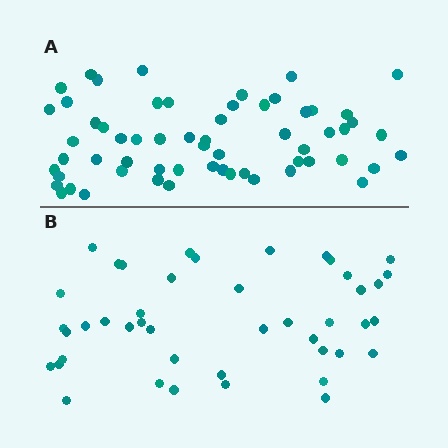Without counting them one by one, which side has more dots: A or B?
Region A (the top region) has more dots.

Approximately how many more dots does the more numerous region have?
Region A has approximately 15 more dots than region B.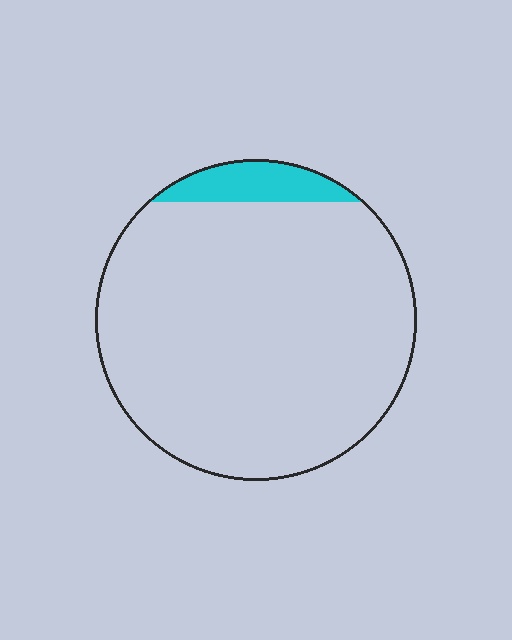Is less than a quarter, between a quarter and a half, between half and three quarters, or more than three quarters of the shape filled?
Less than a quarter.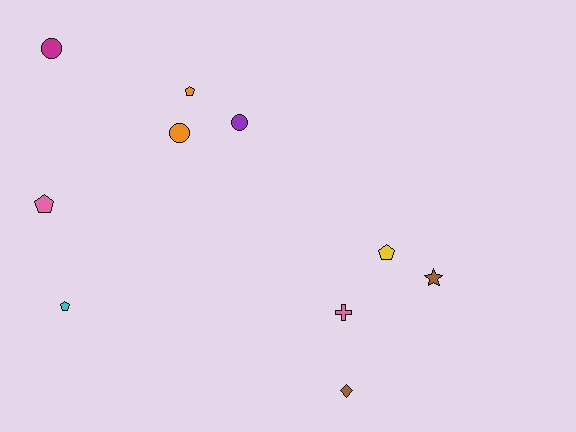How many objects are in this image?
There are 10 objects.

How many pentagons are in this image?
There are 4 pentagons.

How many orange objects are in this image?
There are 2 orange objects.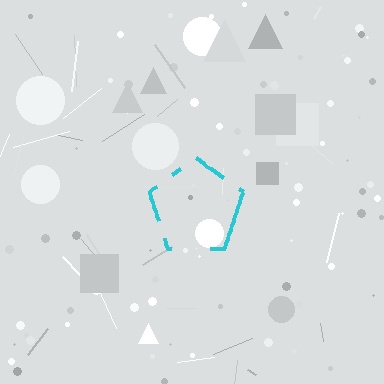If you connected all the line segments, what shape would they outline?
They would outline a pentagon.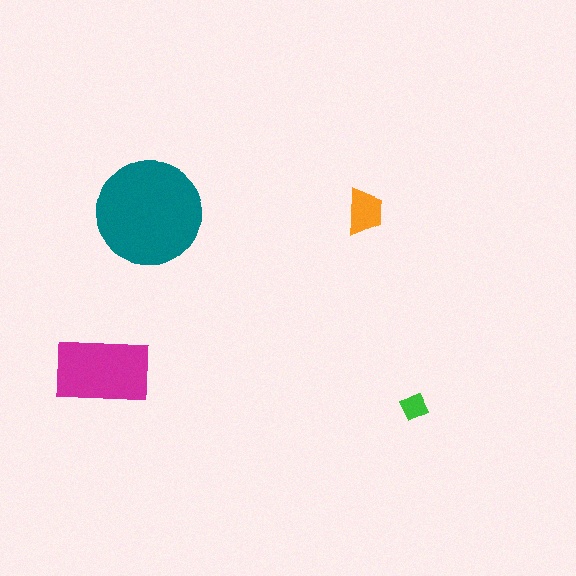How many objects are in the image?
There are 4 objects in the image.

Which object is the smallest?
The green diamond.